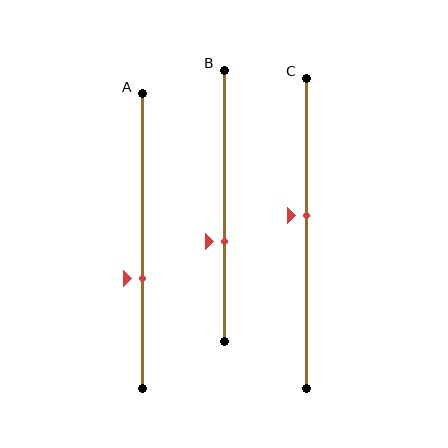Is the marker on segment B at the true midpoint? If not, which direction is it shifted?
No, the marker on segment B is shifted downward by about 13% of the segment length.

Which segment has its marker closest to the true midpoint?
Segment C has its marker closest to the true midpoint.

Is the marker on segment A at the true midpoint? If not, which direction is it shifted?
No, the marker on segment A is shifted downward by about 13% of the segment length.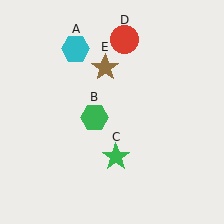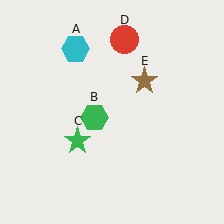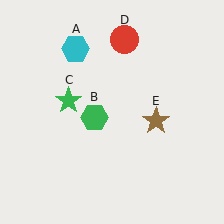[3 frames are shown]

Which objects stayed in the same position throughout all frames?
Cyan hexagon (object A) and green hexagon (object B) and red circle (object D) remained stationary.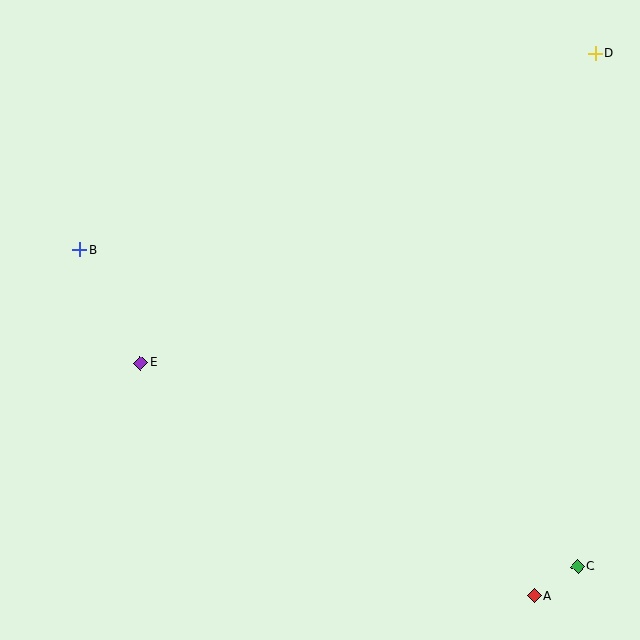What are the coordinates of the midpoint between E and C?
The midpoint between E and C is at (359, 465).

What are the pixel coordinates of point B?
Point B is at (80, 250).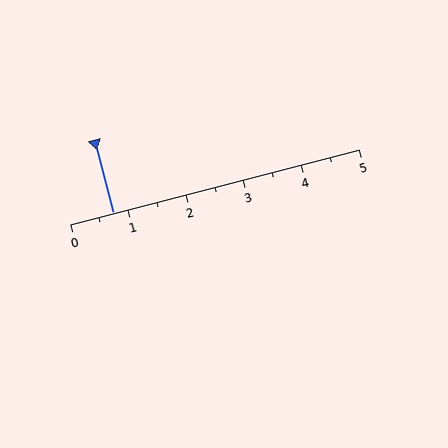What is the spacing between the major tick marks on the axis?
The major ticks are spaced 1 apart.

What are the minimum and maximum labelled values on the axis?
The axis runs from 0 to 5.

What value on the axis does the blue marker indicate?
The marker indicates approximately 0.8.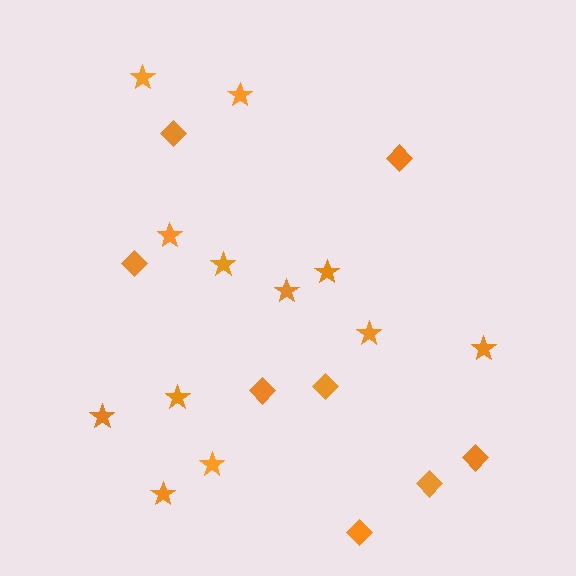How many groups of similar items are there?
There are 2 groups: one group of stars (12) and one group of diamonds (8).